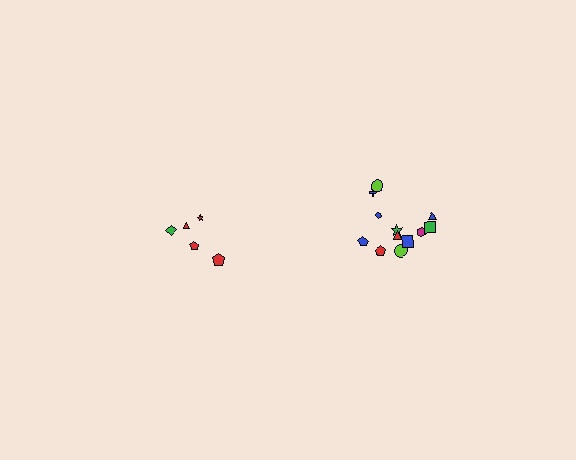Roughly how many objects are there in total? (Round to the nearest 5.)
Roughly 15 objects in total.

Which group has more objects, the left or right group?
The right group.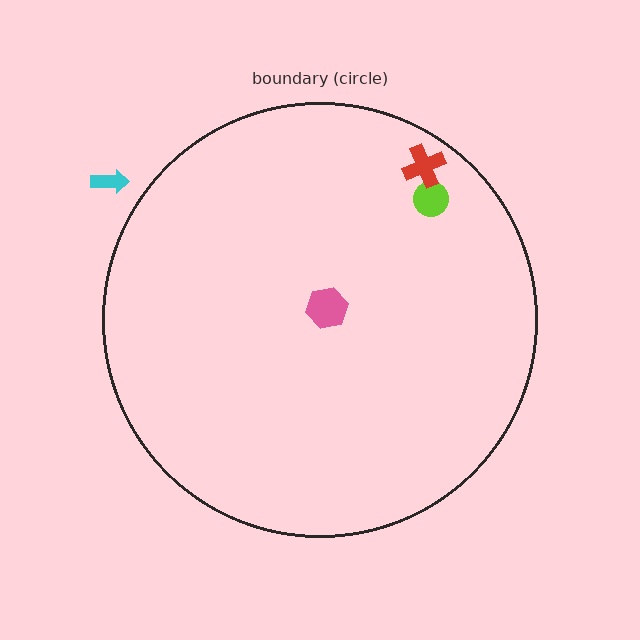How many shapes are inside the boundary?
3 inside, 1 outside.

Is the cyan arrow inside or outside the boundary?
Outside.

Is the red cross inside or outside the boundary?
Inside.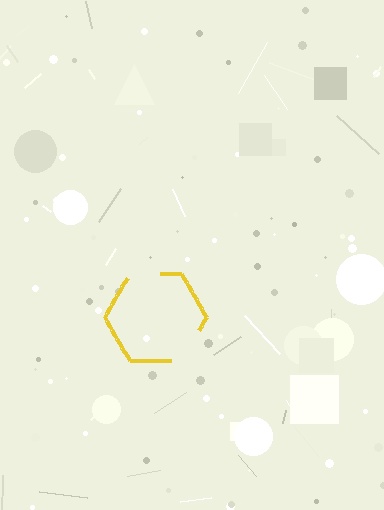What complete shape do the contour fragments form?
The contour fragments form a hexagon.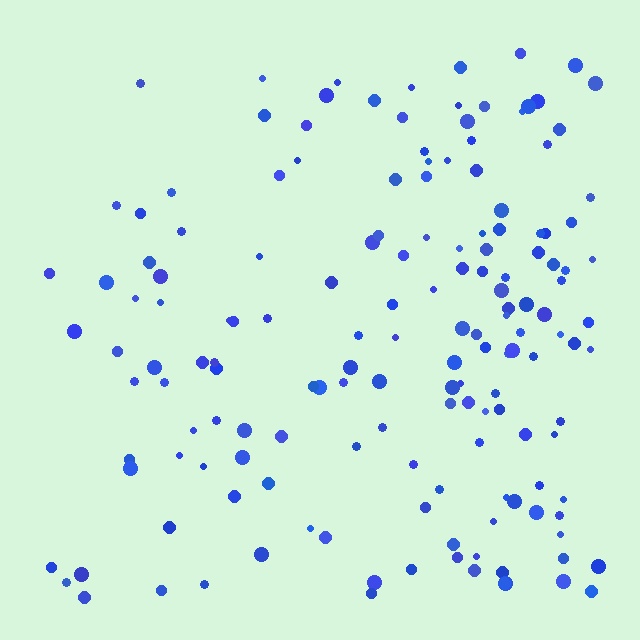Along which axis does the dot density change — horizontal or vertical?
Horizontal.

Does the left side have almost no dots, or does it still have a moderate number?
Still a moderate number, just noticeably fewer than the right.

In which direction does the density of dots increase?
From left to right, with the right side densest.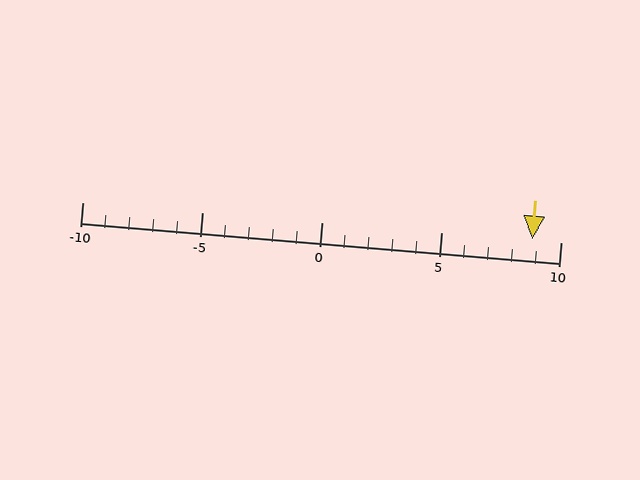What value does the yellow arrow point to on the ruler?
The yellow arrow points to approximately 9.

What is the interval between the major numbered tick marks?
The major tick marks are spaced 5 units apart.